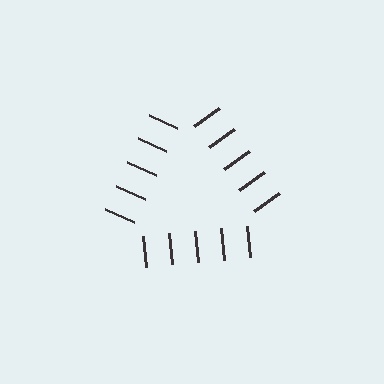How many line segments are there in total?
15 — 5 along each of the 3 edges.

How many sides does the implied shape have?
3 sides — the line-ends trace a triangle.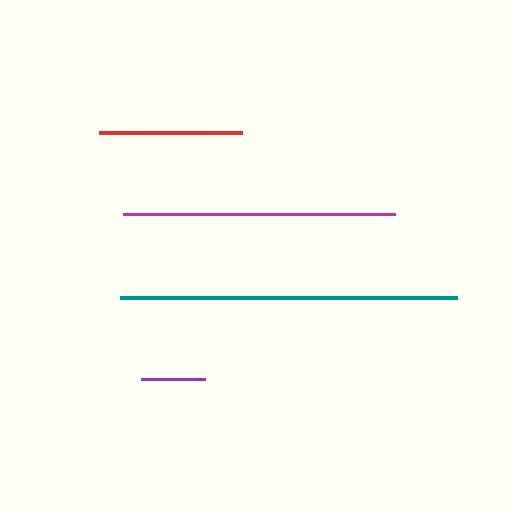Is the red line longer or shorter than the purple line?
The red line is longer than the purple line.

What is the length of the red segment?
The red segment is approximately 143 pixels long.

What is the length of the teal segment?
The teal segment is approximately 336 pixels long.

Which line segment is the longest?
The teal line is the longest at approximately 336 pixels.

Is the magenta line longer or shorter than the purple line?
The magenta line is longer than the purple line.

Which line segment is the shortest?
The purple line is the shortest at approximately 64 pixels.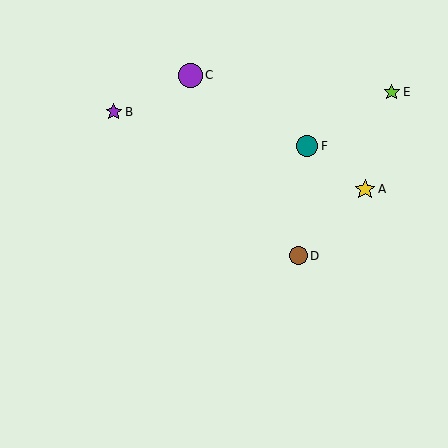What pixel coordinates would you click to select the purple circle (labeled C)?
Click at (191, 75) to select the purple circle C.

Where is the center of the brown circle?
The center of the brown circle is at (299, 256).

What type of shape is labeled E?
Shape E is a lime star.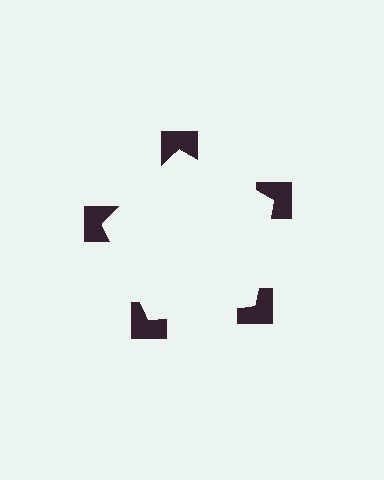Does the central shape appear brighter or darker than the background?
It typically appears slightly brighter than the background, even though no actual brightness change is drawn.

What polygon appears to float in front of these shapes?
An illusory pentagon — its edges are inferred from the aligned wedge cuts in the notched squares, not physically drawn.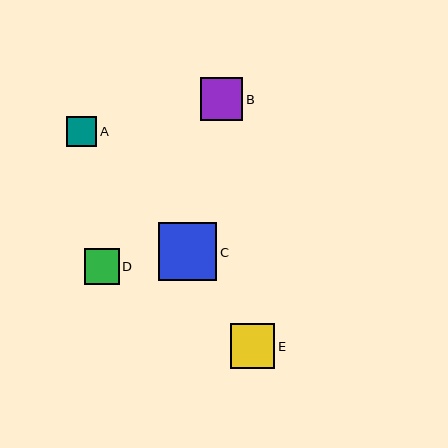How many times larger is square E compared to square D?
Square E is approximately 1.3 times the size of square D.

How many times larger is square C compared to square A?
Square C is approximately 1.9 times the size of square A.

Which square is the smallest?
Square A is the smallest with a size of approximately 30 pixels.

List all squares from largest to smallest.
From largest to smallest: C, E, B, D, A.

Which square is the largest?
Square C is the largest with a size of approximately 58 pixels.